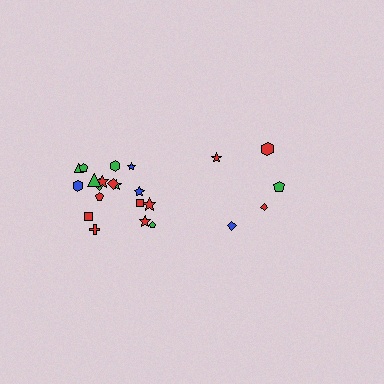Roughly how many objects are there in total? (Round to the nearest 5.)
Roughly 25 objects in total.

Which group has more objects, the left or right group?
The left group.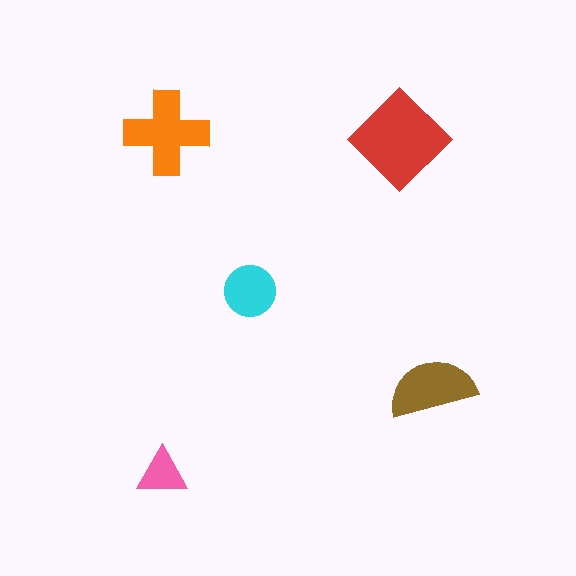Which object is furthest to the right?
The brown semicircle is rightmost.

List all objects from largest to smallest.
The red diamond, the orange cross, the brown semicircle, the cyan circle, the pink triangle.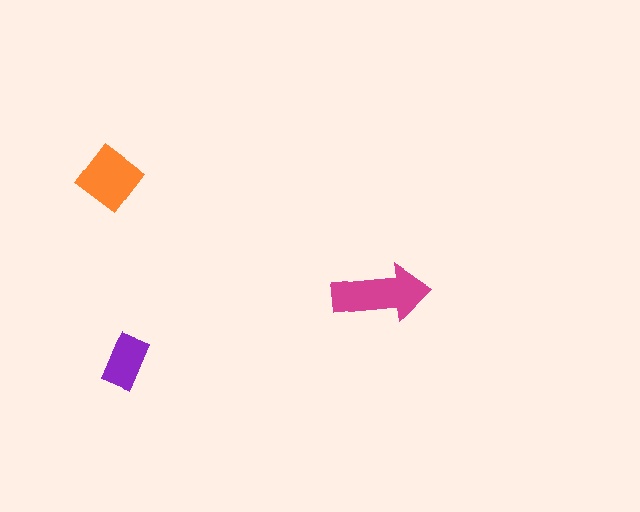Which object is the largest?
The magenta arrow.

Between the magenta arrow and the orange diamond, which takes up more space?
The magenta arrow.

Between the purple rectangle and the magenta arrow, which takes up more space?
The magenta arrow.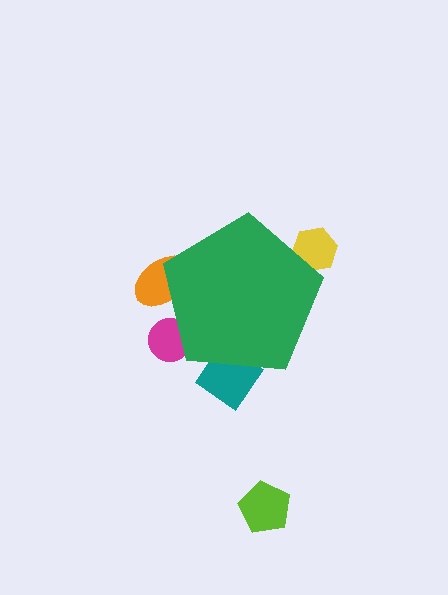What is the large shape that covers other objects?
A green pentagon.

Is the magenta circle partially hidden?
Yes, the magenta circle is partially hidden behind the green pentagon.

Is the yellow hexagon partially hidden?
Yes, the yellow hexagon is partially hidden behind the green pentagon.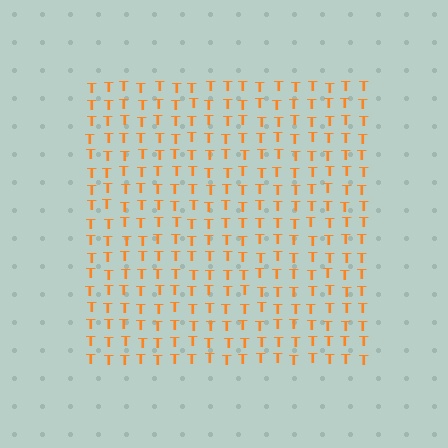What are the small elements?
The small elements are letter T's.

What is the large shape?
The large shape is a square.